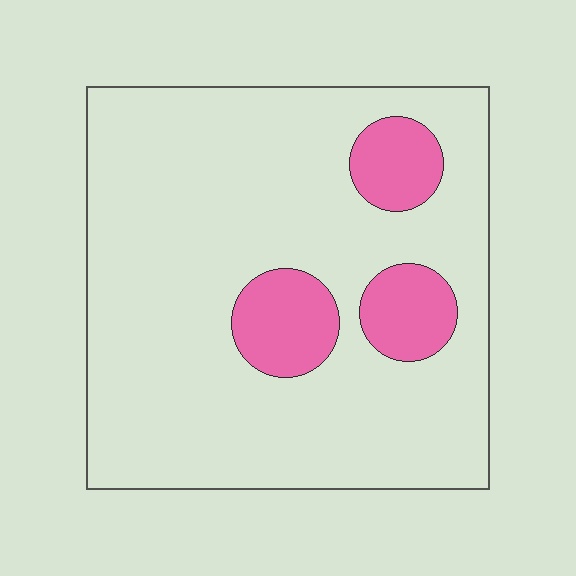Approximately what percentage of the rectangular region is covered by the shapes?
Approximately 15%.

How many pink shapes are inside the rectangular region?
3.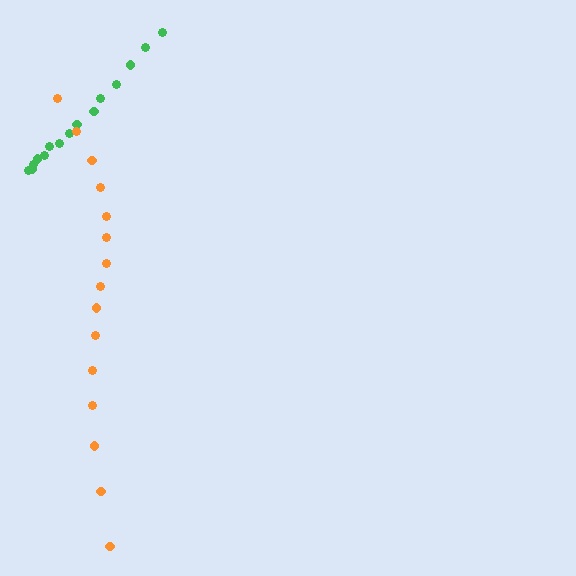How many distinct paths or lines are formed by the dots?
There are 2 distinct paths.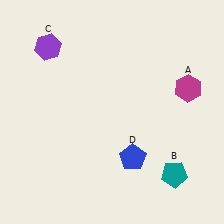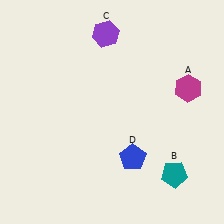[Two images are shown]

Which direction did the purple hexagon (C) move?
The purple hexagon (C) moved right.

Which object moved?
The purple hexagon (C) moved right.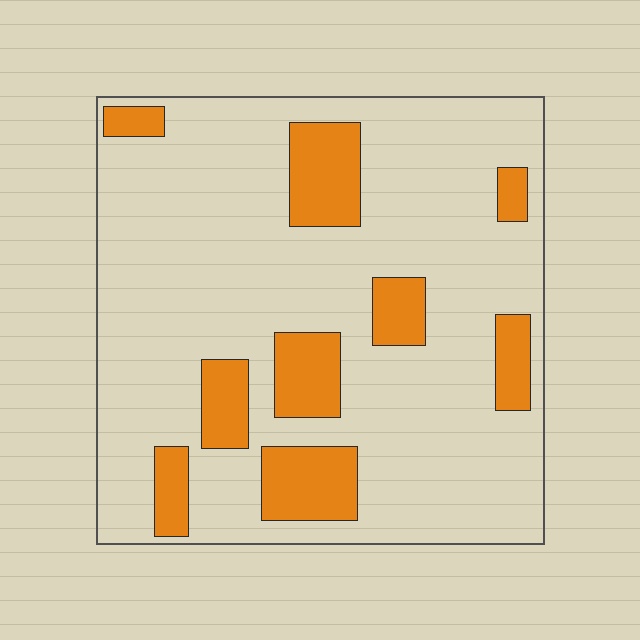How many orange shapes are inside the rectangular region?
9.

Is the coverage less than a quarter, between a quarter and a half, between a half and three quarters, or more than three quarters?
Less than a quarter.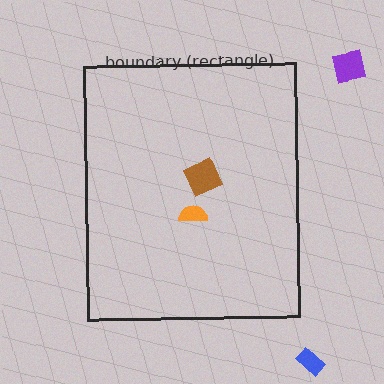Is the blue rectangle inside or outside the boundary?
Outside.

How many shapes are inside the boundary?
2 inside, 2 outside.